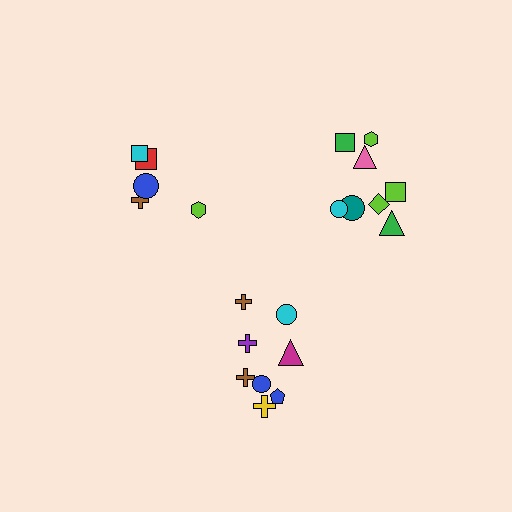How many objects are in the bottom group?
There are 8 objects.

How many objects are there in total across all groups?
There are 21 objects.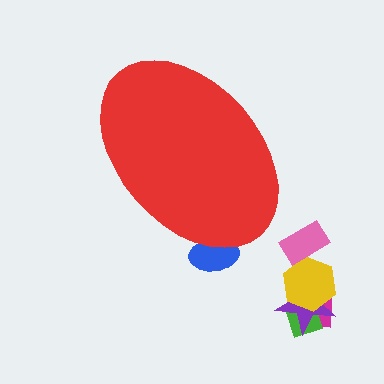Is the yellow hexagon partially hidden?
No, the yellow hexagon is fully visible.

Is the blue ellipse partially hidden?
Yes, the blue ellipse is partially hidden behind the red ellipse.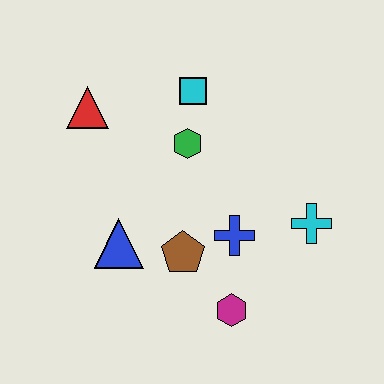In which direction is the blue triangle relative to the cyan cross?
The blue triangle is to the left of the cyan cross.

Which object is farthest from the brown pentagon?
The red triangle is farthest from the brown pentagon.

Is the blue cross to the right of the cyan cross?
No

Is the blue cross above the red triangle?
No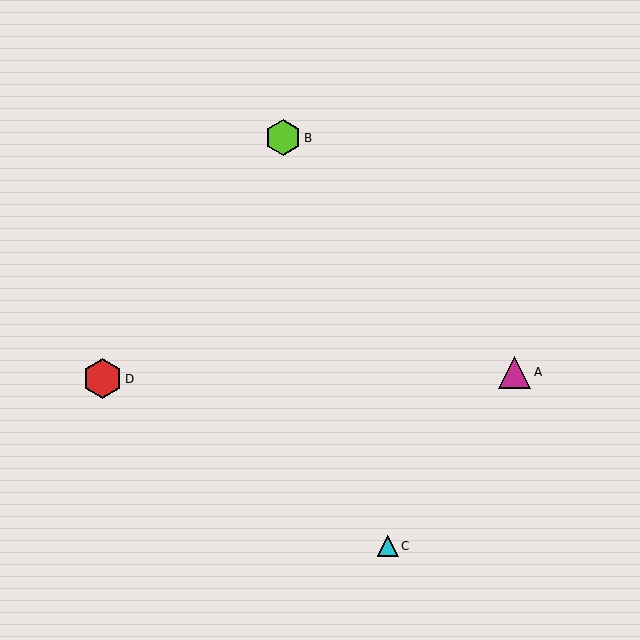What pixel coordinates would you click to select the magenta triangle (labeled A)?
Click at (515, 373) to select the magenta triangle A.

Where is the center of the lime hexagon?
The center of the lime hexagon is at (283, 138).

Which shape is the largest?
The red hexagon (labeled D) is the largest.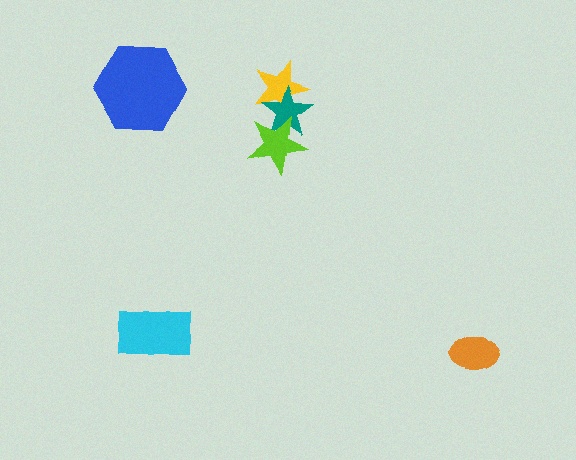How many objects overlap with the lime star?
1 object overlaps with the lime star.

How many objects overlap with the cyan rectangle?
0 objects overlap with the cyan rectangle.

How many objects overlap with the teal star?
2 objects overlap with the teal star.